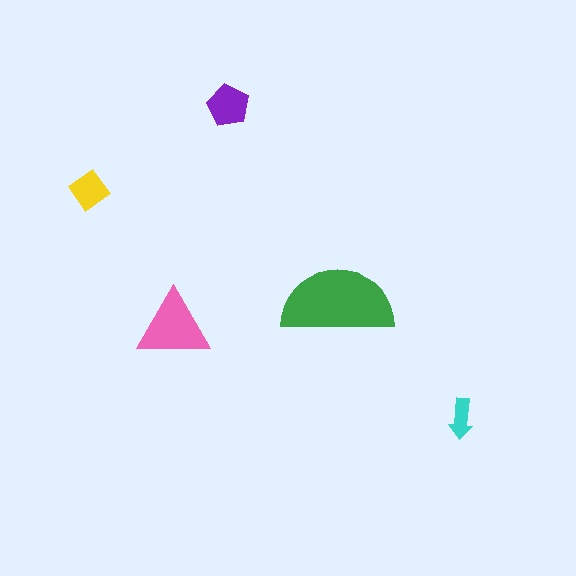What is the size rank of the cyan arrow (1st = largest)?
5th.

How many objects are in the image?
There are 5 objects in the image.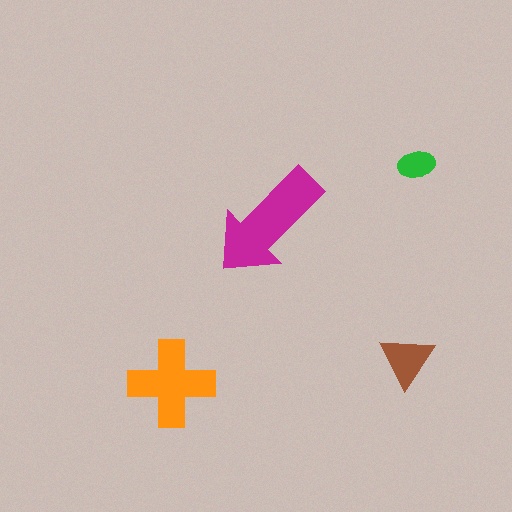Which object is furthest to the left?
The orange cross is leftmost.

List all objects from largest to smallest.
The magenta arrow, the orange cross, the brown triangle, the green ellipse.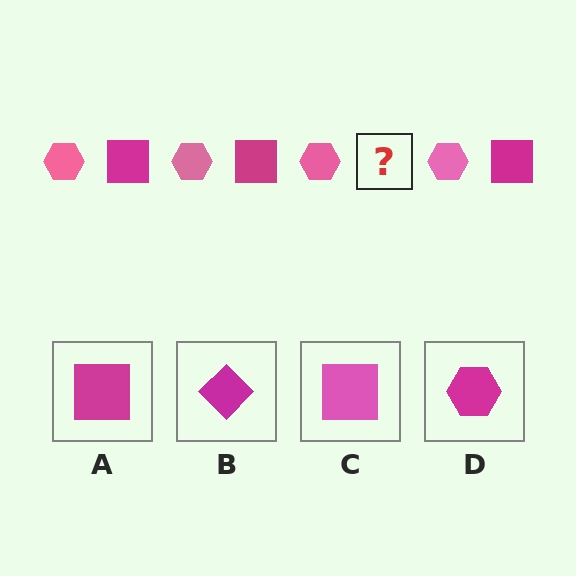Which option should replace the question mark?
Option A.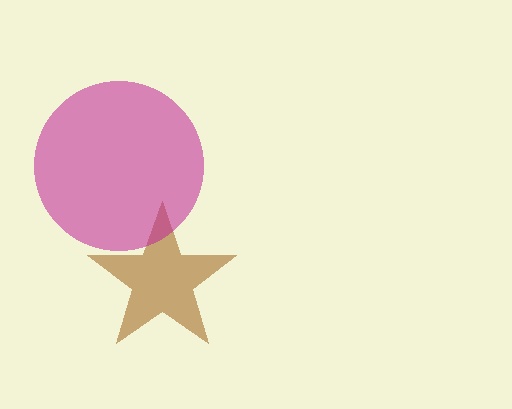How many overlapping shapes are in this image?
There are 2 overlapping shapes in the image.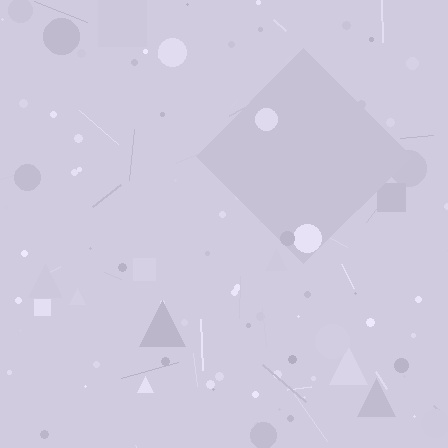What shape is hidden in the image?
A diamond is hidden in the image.